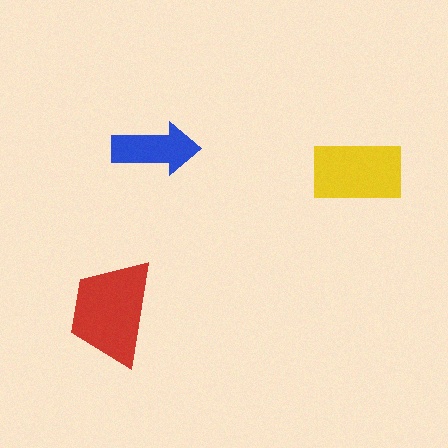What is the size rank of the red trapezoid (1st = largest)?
1st.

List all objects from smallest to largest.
The blue arrow, the yellow rectangle, the red trapezoid.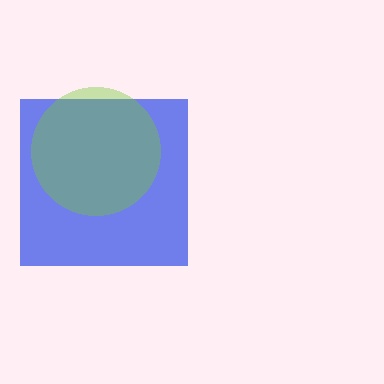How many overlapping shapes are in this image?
There are 2 overlapping shapes in the image.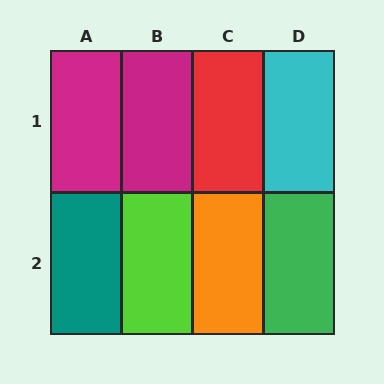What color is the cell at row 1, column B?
Magenta.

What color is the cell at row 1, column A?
Magenta.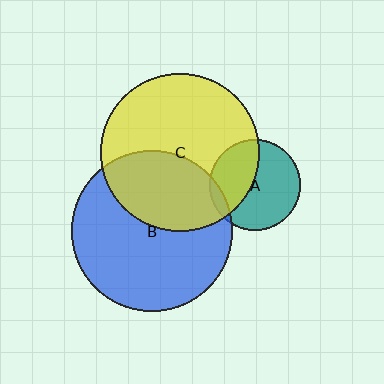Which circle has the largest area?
Circle B (blue).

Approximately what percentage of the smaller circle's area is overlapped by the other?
Approximately 40%.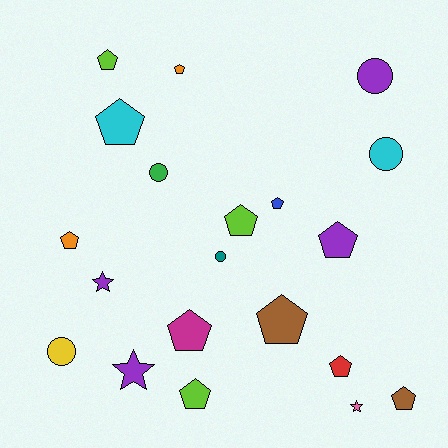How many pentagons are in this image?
There are 12 pentagons.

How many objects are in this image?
There are 20 objects.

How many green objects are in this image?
There is 1 green object.